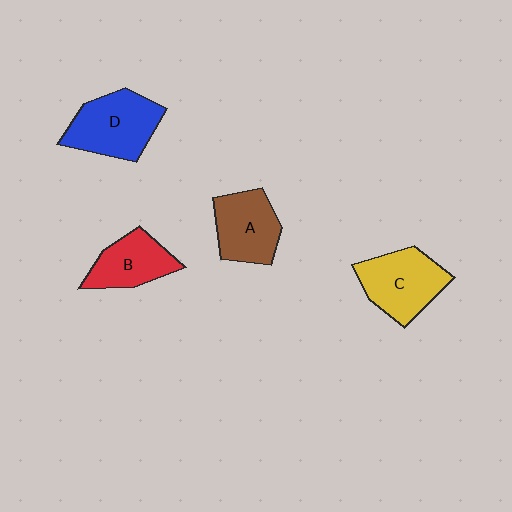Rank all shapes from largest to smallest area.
From largest to smallest: D (blue), C (yellow), A (brown), B (red).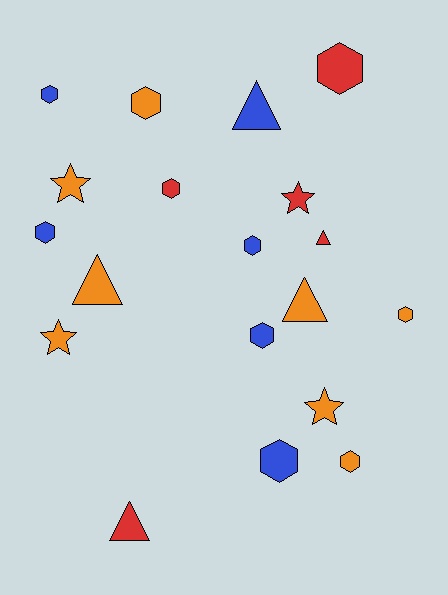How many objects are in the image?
There are 19 objects.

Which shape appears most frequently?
Hexagon, with 10 objects.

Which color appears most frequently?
Orange, with 8 objects.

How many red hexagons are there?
There are 2 red hexagons.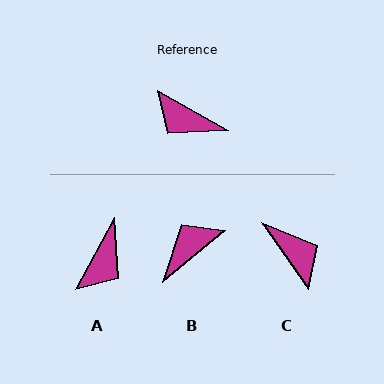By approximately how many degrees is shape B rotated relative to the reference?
Approximately 112 degrees clockwise.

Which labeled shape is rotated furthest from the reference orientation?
C, about 154 degrees away.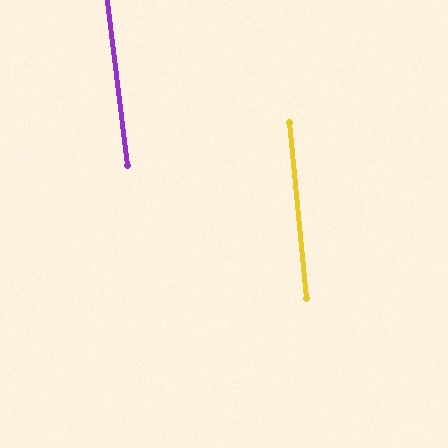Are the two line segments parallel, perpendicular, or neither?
Parallel — their directions differ by only 1.5°.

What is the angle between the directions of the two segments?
Approximately 1 degree.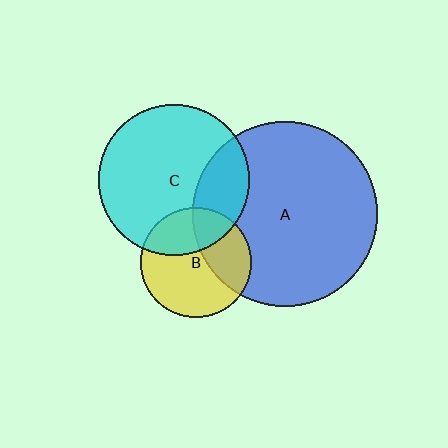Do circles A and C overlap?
Yes.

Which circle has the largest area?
Circle A (blue).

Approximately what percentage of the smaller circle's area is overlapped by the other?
Approximately 25%.